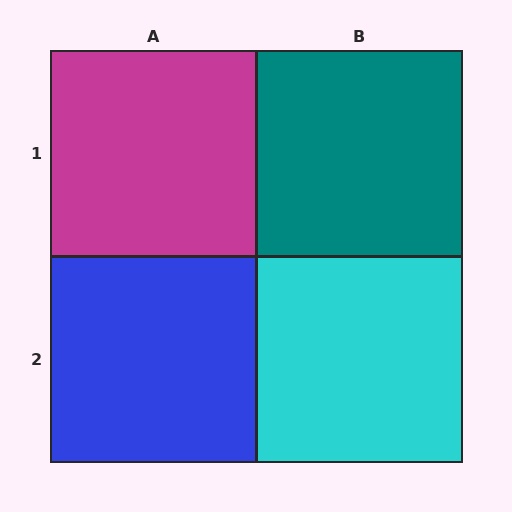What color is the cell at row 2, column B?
Cyan.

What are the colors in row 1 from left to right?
Magenta, teal.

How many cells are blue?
1 cell is blue.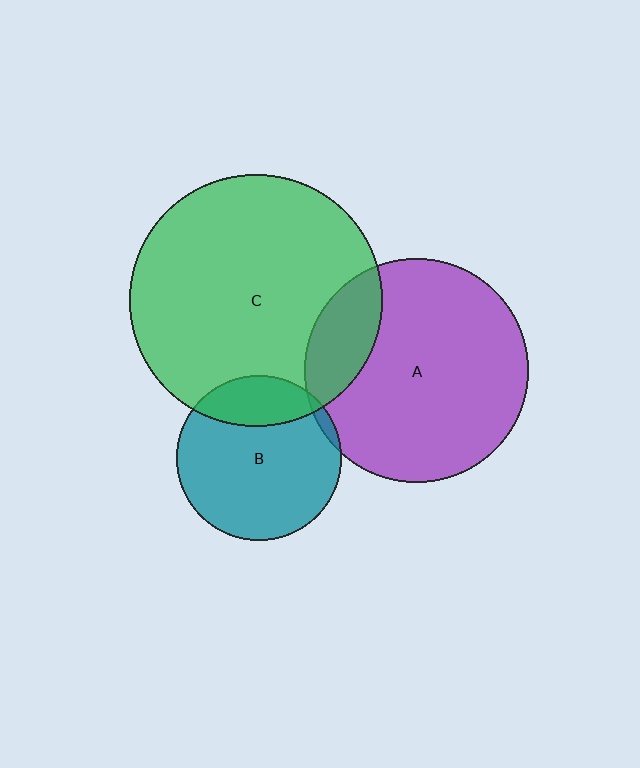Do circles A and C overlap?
Yes.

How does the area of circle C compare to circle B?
Approximately 2.3 times.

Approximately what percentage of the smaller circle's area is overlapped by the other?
Approximately 20%.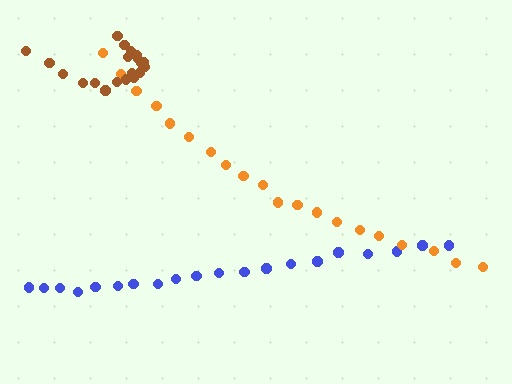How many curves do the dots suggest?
There are 3 distinct paths.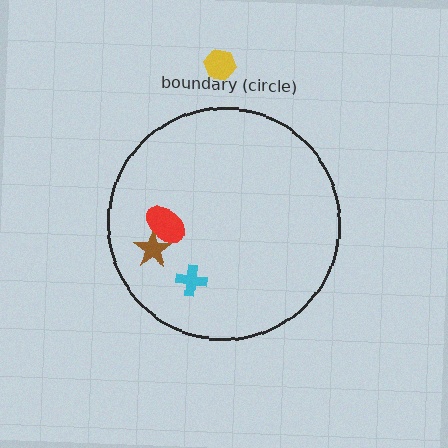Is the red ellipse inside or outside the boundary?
Inside.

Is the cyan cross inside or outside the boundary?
Inside.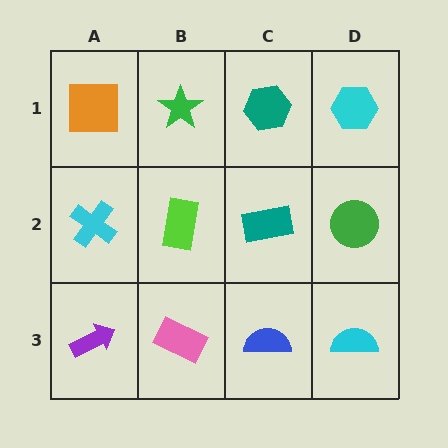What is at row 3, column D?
A cyan semicircle.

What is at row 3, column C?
A blue semicircle.